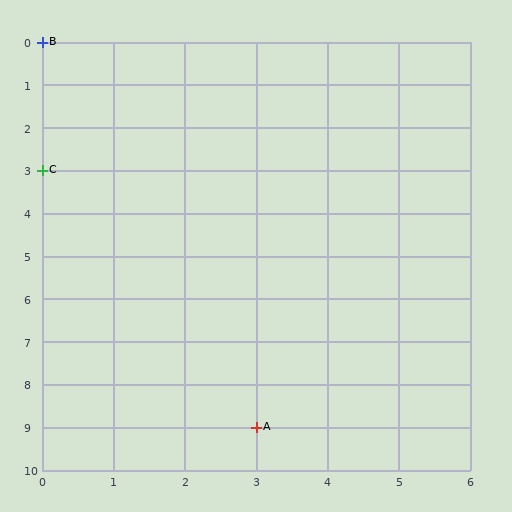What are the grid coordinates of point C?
Point C is at grid coordinates (0, 3).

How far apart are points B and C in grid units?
Points B and C are 3 rows apart.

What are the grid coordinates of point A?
Point A is at grid coordinates (3, 9).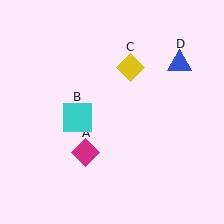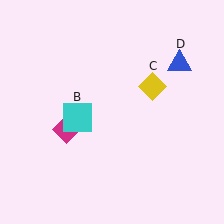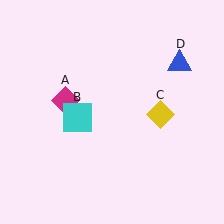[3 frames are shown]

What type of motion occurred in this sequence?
The magenta diamond (object A), yellow diamond (object C) rotated clockwise around the center of the scene.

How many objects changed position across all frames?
2 objects changed position: magenta diamond (object A), yellow diamond (object C).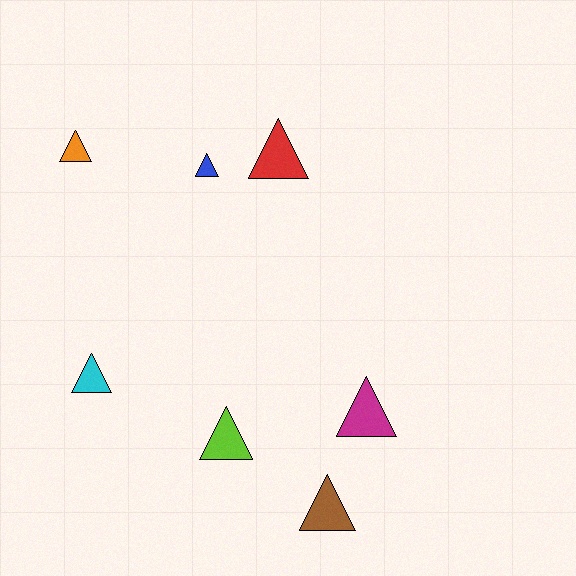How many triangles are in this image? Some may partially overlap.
There are 7 triangles.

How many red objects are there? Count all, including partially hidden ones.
There is 1 red object.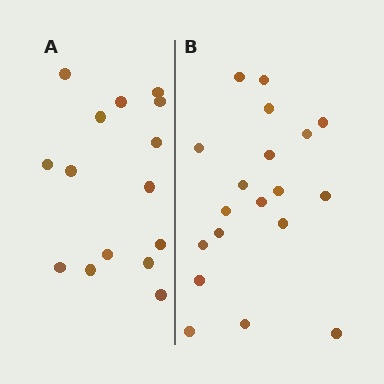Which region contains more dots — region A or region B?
Region B (the right region) has more dots.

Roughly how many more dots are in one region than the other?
Region B has about 4 more dots than region A.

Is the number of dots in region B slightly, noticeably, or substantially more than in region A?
Region B has noticeably more, but not dramatically so. The ratio is roughly 1.3 to 1.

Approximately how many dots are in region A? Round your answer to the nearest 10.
About 20 dots. (The exact count is 15, which rounds to 20.)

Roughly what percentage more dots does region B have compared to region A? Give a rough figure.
About 25% more.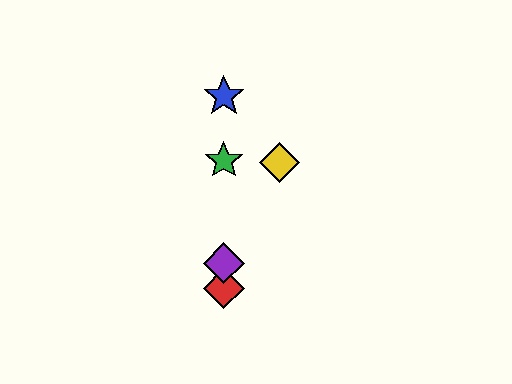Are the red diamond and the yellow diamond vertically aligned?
No, the red diamond is at x≈224 and the yellow diamond is at x≈279.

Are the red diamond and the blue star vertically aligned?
Yes, both are at x≈224.